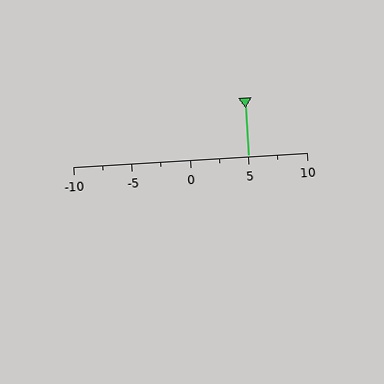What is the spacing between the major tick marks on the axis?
The major ticks are spaced 5 apart.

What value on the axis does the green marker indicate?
The marker indicates approximately 5.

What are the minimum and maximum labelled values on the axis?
The axis runs from -10 to 10.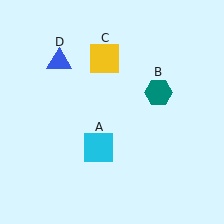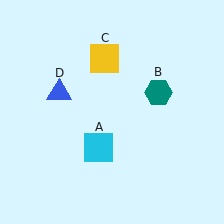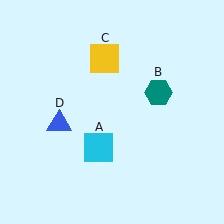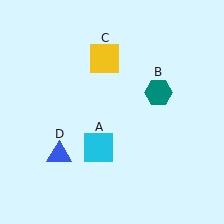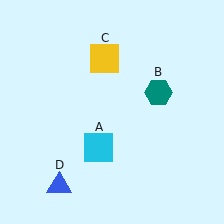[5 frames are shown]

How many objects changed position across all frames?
1 object changed position: blue triangle (object D).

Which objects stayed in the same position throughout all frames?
Cyan square (object A) and teal hexagon (object B) and yellow square (object C) remained stationary.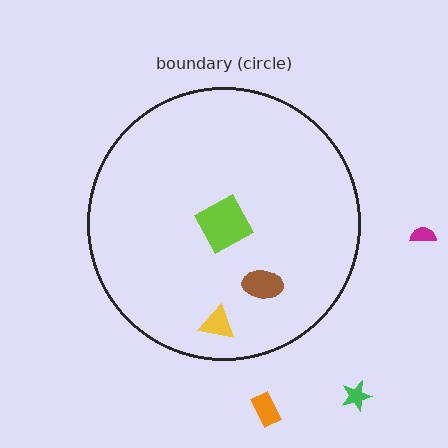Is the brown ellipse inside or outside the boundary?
Inside.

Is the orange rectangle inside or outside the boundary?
Outside.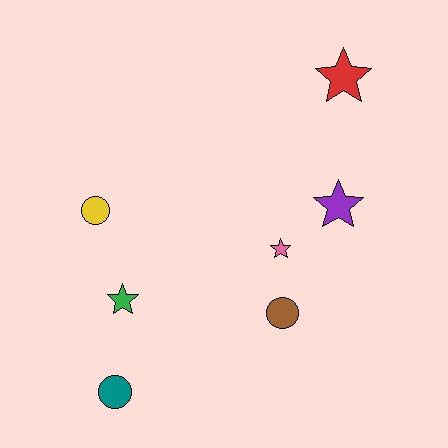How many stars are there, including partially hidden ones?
There are 4 stars.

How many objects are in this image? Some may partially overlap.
There are 7 objects.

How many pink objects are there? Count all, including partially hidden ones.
There is 1 pink object.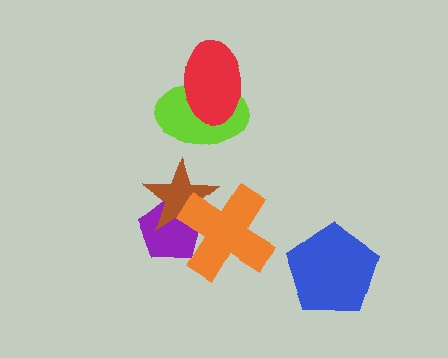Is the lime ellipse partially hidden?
Yes, it is partially covered by another shape.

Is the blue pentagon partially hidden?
No, no other shape covers it.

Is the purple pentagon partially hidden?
Yes, it is partially covered by another shape.